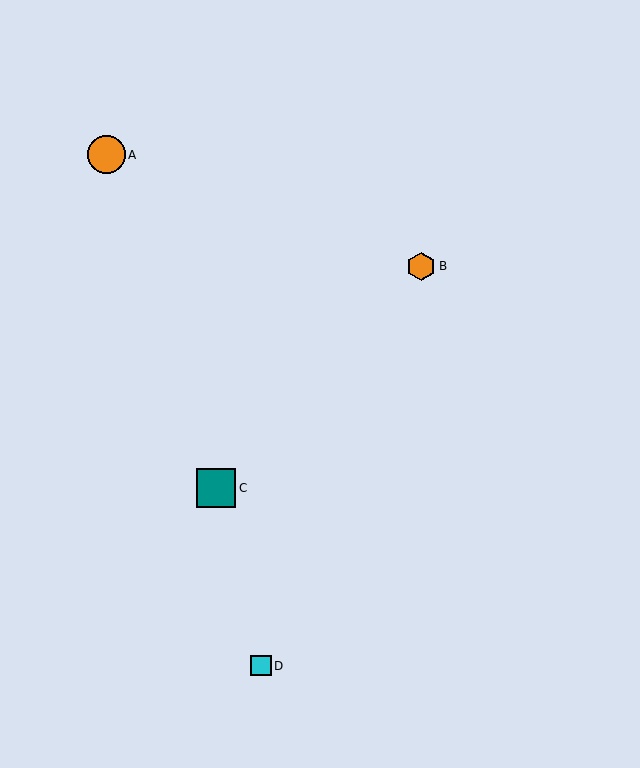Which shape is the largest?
The teal square (labeled C) is the largest.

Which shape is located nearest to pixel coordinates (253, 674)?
The cyan square (labeled D) at (261, 666) is nearest to that location.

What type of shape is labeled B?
Shape B is an orange hexagon.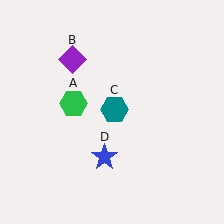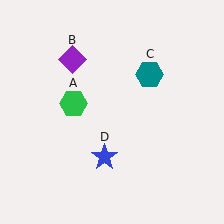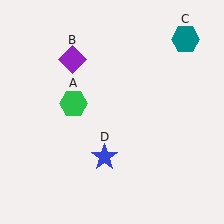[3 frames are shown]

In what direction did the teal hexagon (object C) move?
The teal hexagon (object C) moved up and to the right.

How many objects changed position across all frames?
1 object changed position: teal hexagon (object C).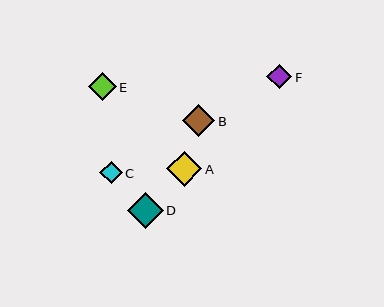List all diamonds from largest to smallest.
From largest to smallest: D, A, B, E, F, C.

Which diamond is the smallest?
Diamond C is the smallest with a size of approximately 22 pixels.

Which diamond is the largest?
Diamond D is the largest with a size of approximately 36 pixels.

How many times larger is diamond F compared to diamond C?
Diamond F is approximately 1.1 times the size of diamond C.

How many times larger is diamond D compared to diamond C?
Diamond D is approximately 1.6 times the size of diamond C.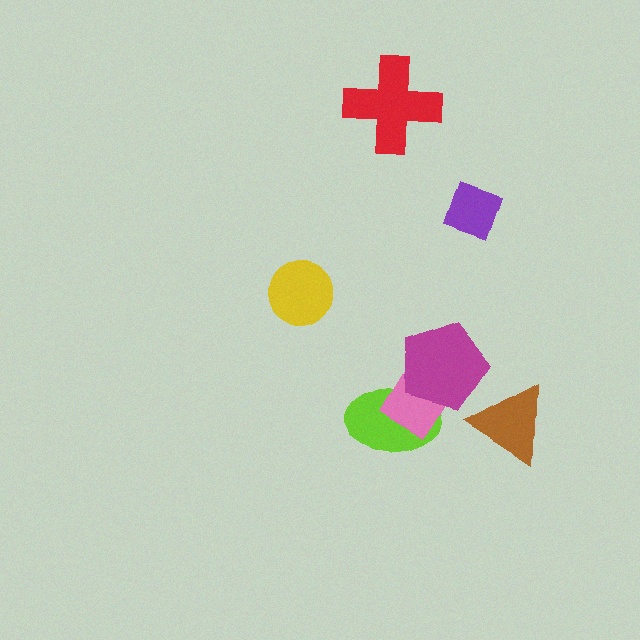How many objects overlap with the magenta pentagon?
2 objects overlap with the magenta pentagon.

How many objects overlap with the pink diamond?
2 objects overlap with the pink diamond.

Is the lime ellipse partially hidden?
Yes, it is partially covered by another shape.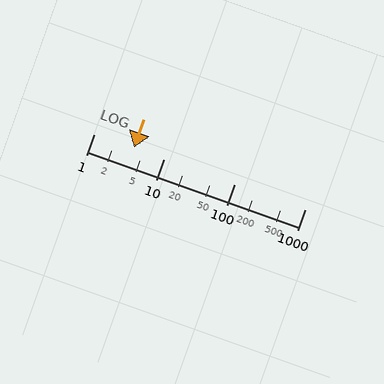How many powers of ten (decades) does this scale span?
The scale spans 3 decades, from 1 to 1000.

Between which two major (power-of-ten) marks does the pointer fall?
The pointer is between 1 and 10.